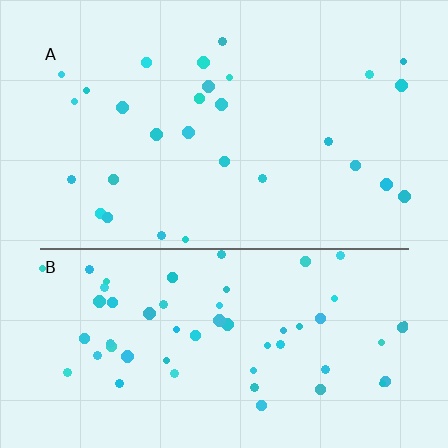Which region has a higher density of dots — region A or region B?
B (the bottom).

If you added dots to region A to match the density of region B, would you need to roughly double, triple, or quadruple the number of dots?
Approximately double.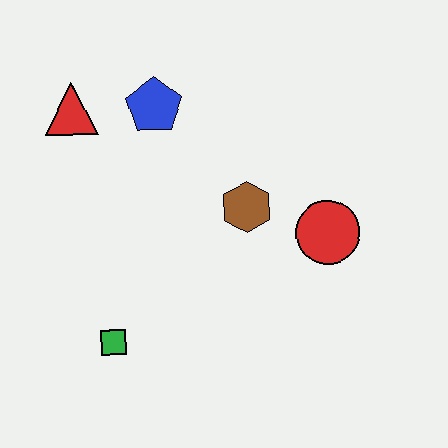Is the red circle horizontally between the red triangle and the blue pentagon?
No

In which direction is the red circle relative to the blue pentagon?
The red circle is to the right of the blue pentagon.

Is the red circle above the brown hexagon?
No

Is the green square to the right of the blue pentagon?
No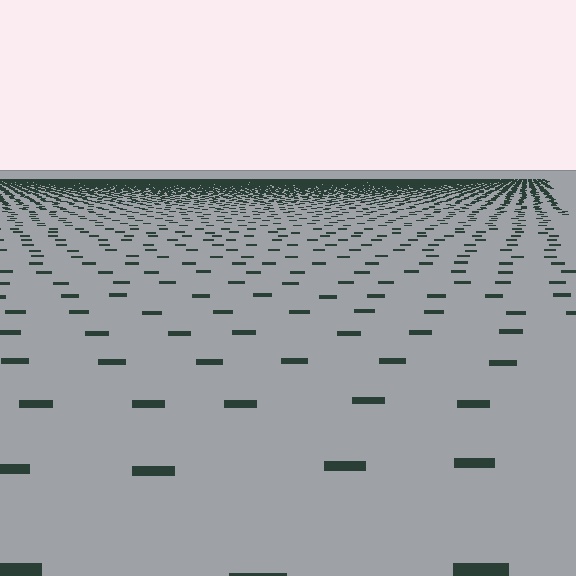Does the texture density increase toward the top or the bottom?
Density increases toward the top.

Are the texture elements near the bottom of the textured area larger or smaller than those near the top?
Larger. Near the bottom, elements are closer to the viewer and appear at a bigger on-screen size.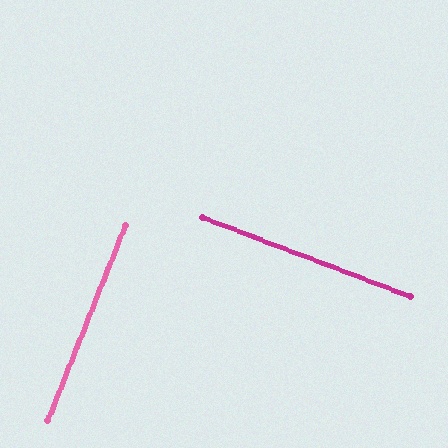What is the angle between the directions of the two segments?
Approximately 89 degrees.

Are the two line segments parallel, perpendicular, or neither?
Perpendicular — they meet at approximately 89°.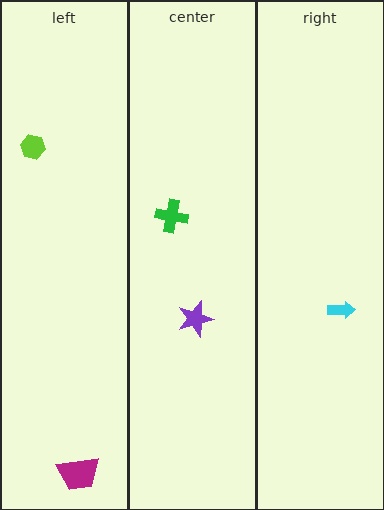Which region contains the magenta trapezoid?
The left region.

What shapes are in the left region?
The lime hexagon, the magenta trapezoid.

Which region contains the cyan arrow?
The right region.